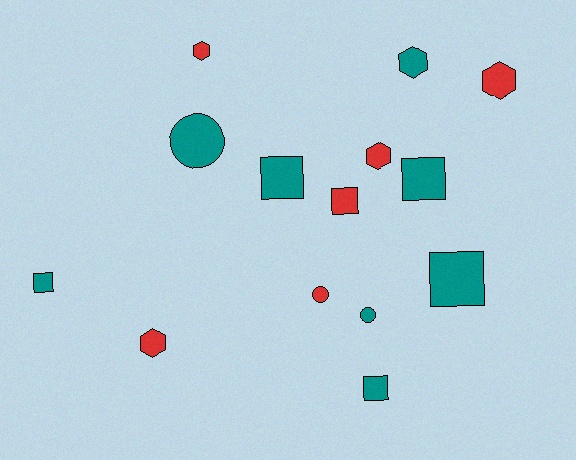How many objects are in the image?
There are 14 objects.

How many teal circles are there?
There are 2 teal circles.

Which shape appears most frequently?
Square, with 6 objects.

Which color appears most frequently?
Teal, with 8 objects.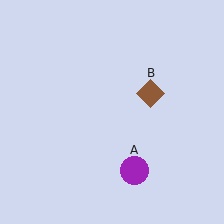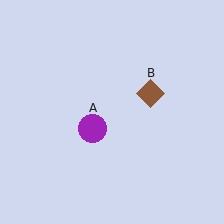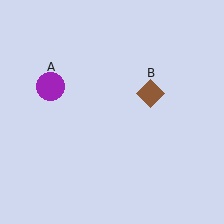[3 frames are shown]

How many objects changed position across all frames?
1 object changed position: purple circle (object A).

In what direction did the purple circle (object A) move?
The purple circle (object A) moved up and to the left.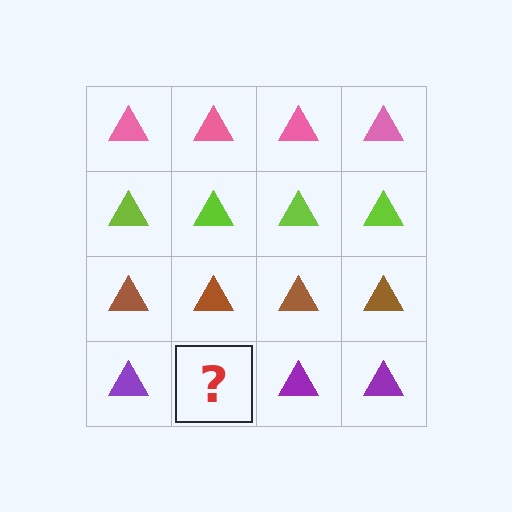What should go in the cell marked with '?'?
The missing cell should contain a purple triangle.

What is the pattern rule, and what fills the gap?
The rule is that each row has a consistent color. The gap should be filled with a purple triangle.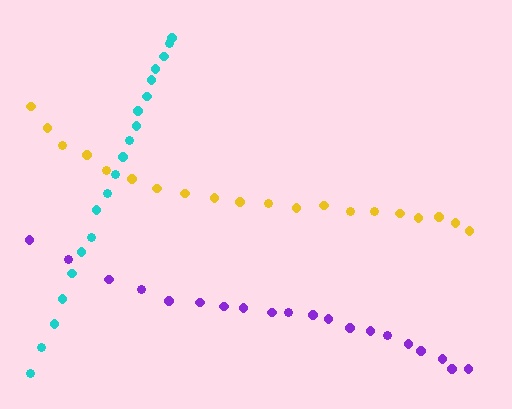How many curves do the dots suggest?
There are 3 distinct paths.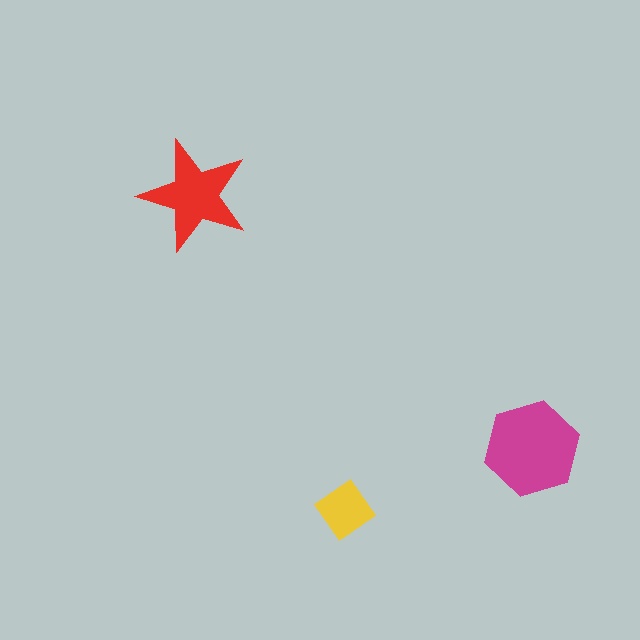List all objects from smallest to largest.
The yellow diamond, the red star, the magenta hexagon.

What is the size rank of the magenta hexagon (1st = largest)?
1st.